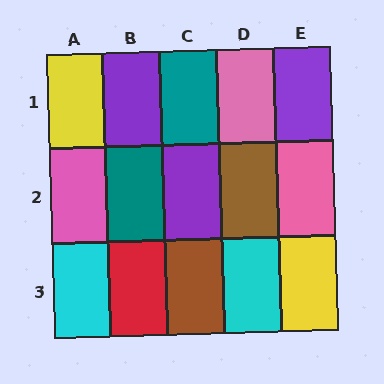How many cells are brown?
2 cells are brown.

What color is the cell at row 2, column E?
Pink.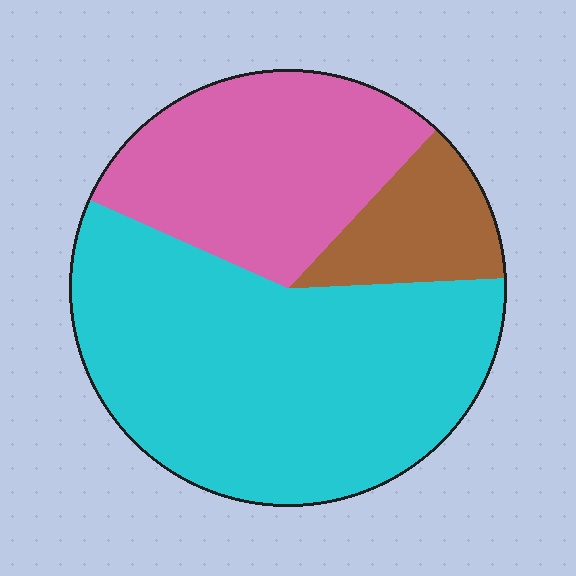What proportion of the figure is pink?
Pink takes up about one third (1/3) of the figure.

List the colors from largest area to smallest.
From largest to smallest: cyan, pink, brown.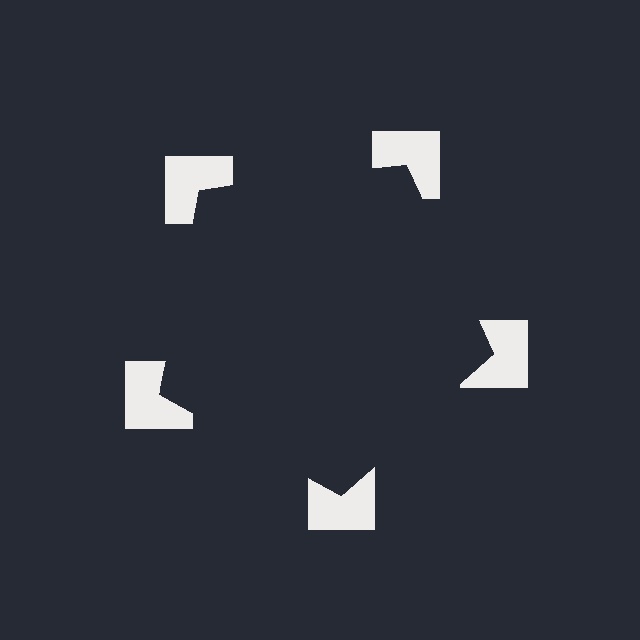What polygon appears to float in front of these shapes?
An illusory pentagon — its edges are inferred from the aligned wedge cuts in the notched squares, not physically drawn.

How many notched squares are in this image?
There are 5 — one at each vertex of the illusory pentagon.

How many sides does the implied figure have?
5 sides.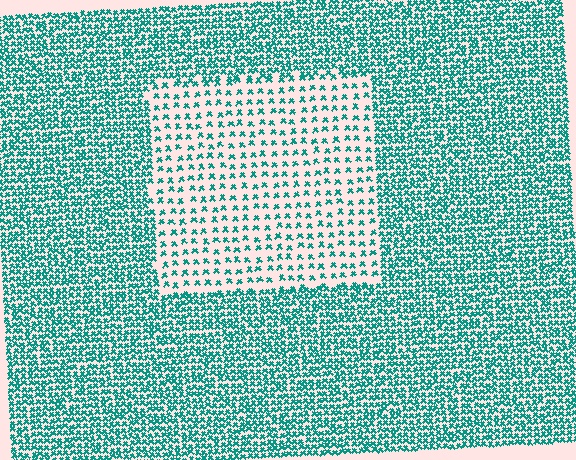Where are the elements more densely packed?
The elements are more densely packed outside the rectangle boundary.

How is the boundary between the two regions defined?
The boundary is defined by a change in element density (approximately 2.6x ratio). All elements are the same color, size, and shape.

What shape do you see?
I see a rectangle.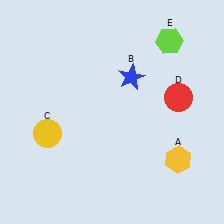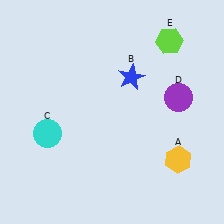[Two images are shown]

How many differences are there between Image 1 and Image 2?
There are 2 differences between the two images.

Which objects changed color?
C changed from yellow to cyan. D changed from red to purple.